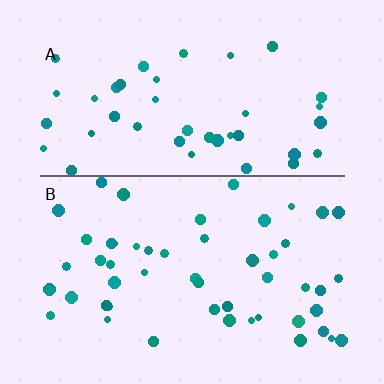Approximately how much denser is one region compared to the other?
Approximately 1.2× — region B over region A.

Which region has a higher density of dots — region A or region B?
B (the bottom).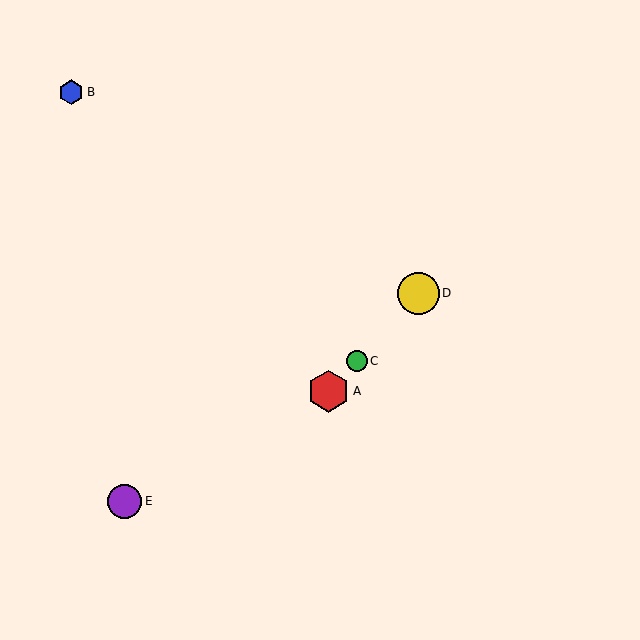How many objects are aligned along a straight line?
3 objects (A, C, D) are aligned along a straight line.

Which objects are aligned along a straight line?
Objects A, C, D are aligned along a straight line.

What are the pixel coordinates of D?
Object D is at (418, 293).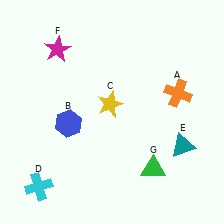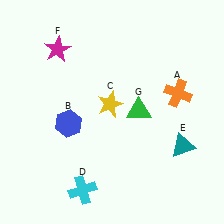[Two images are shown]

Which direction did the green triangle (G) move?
The green triangle (G) moved up.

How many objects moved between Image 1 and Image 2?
2 objects moved between the two images.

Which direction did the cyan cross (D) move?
The cyan cross (D) moved right.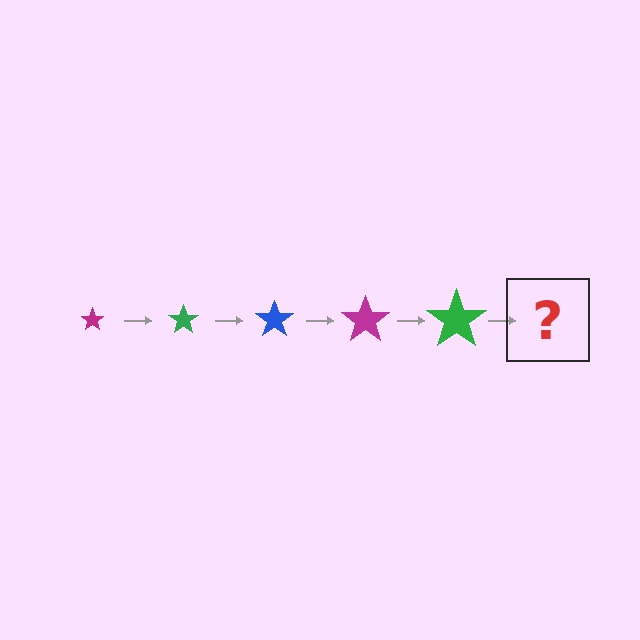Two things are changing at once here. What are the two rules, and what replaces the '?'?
The two rules are that the star grows larger each step and the color cycles through magenta, green, and blue. The '?' should be a blue star, larger than the previous one.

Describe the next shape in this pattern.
It should be a blue star, larger than the previous one.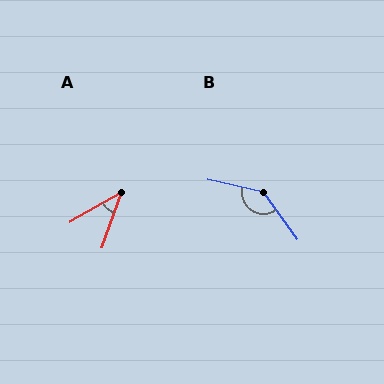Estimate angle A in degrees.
Approximately 41 degrees.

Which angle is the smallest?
A, at approximately 41 degrees.